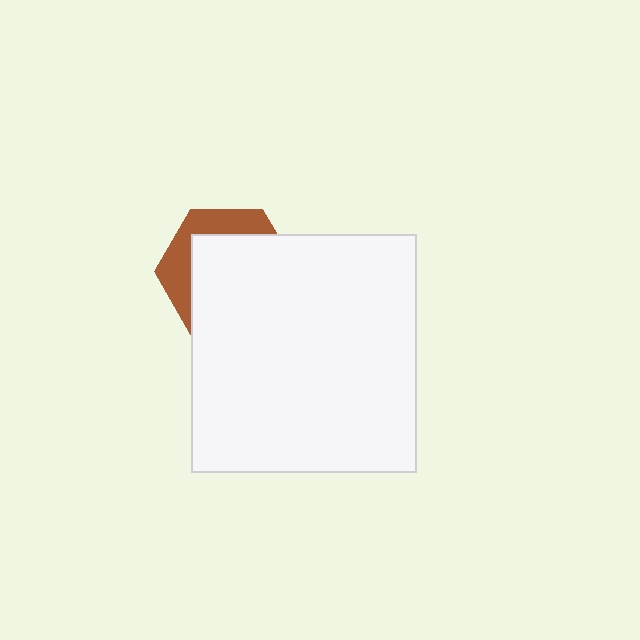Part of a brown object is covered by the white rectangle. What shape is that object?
It is a hexagon.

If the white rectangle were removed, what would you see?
You would see the complete brown hexagon.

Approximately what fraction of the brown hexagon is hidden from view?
Roughly 69% of the brown hexagon is hidden behind the white rectangle.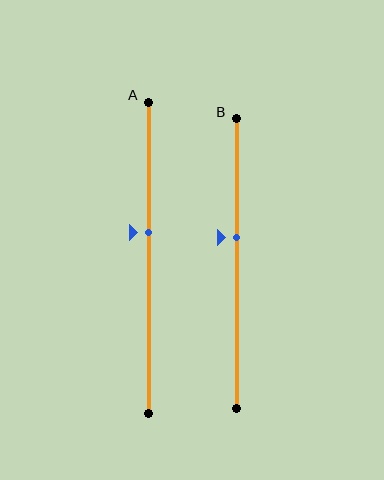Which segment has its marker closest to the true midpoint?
Segment A has its marker closest to the true midpoint.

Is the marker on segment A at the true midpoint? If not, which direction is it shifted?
No, the marker on segment A is shifted upward by about 8% of the segment length.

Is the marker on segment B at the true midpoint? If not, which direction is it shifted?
No, the marker on segment B is shifted upward by about 9% of the segment length.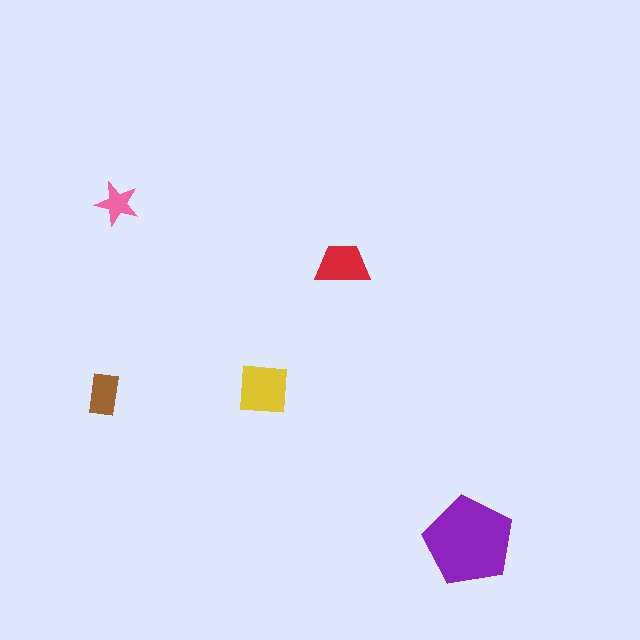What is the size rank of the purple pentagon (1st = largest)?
1st.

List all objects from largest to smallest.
The purple pentagon, the yellow square, the red trapezoid, the brown rectangle, the pink star.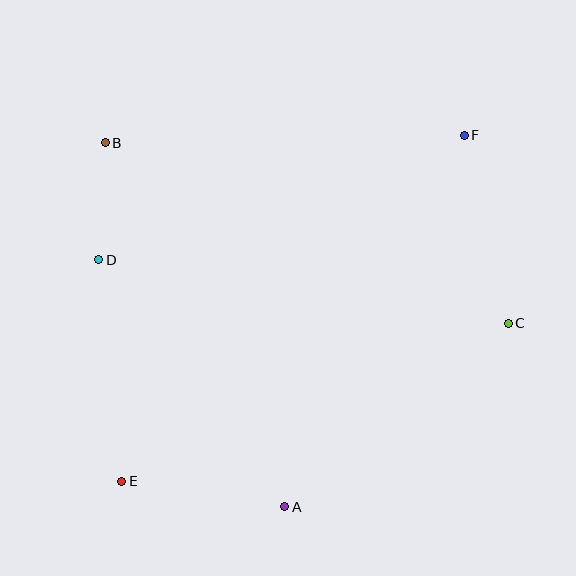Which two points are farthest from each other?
Points E and F are farthest from each other.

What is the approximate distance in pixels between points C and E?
The distance between C and E is approximately 418 pixels.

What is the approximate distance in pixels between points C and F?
The distance between C and F is approximately 193 pixels.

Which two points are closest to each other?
Points B and D are closest to each other.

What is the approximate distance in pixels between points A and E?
The distance between A and E is approximately 165 pixels.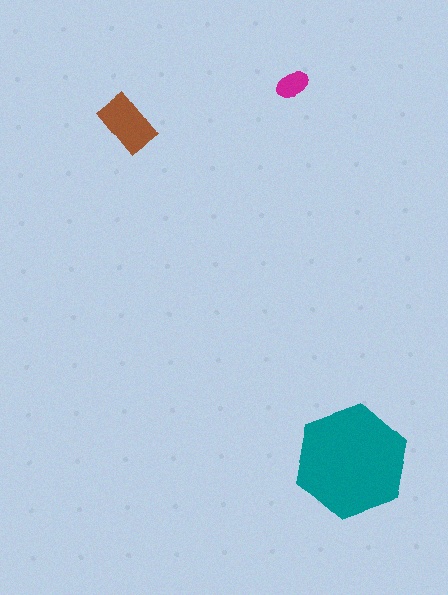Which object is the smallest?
The magenta ellipse.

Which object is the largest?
The teal hexagon.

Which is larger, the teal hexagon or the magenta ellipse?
The teal hexagon.